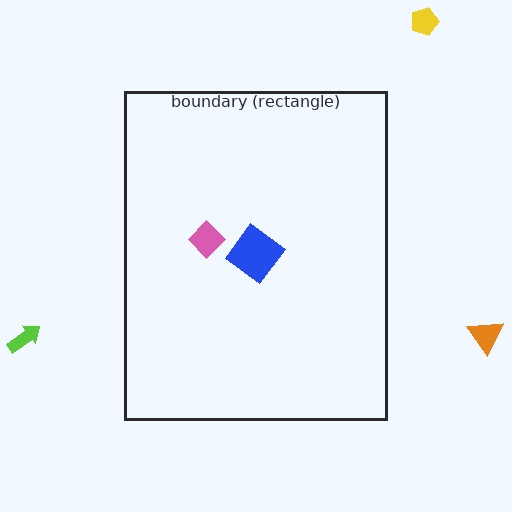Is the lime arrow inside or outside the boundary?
Outside.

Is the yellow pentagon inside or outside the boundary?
Outside.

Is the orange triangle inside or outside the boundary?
Outside.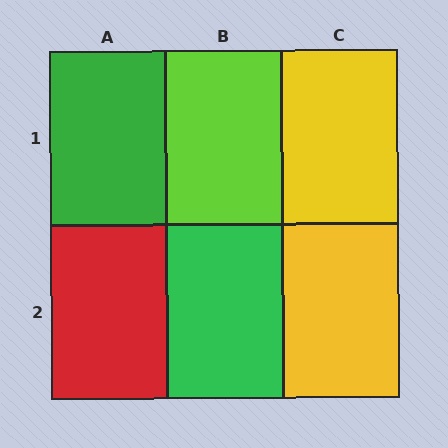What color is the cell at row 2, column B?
Green.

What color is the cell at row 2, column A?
Red.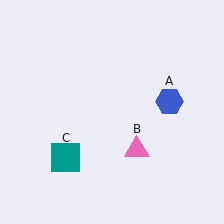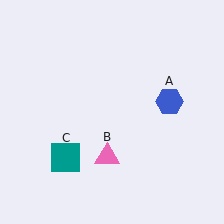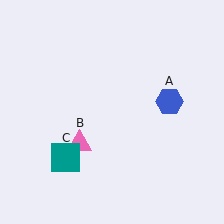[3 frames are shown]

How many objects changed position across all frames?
1 object changed position: pink triangle (object B).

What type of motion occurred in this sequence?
The pink triangle (object B) rotated clockwise around the center of the scene.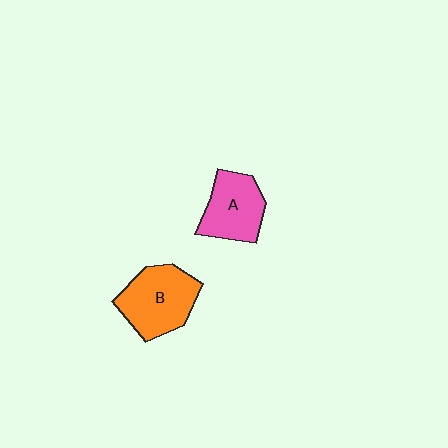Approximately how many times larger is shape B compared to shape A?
Approximately 1.2 times.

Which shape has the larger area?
Shape B (orange).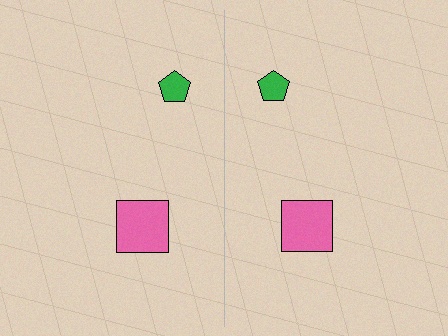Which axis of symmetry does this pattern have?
The pattern has a vertical axis of symmetry running through the center of the image.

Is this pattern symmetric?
Yes, this pattern has bilateral (reflection) symmetry.